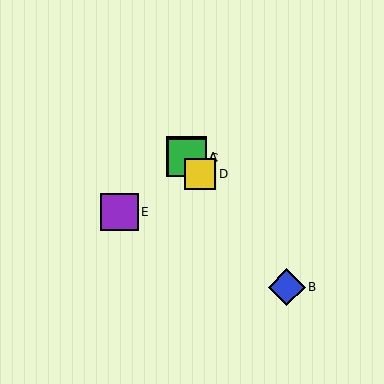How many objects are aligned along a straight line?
4 objects (A, B, C, D) are aligned along a straight line.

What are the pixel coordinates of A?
Object A is at (186, 157).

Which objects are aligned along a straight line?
Objects A, B, C, D are aligned along a straight line.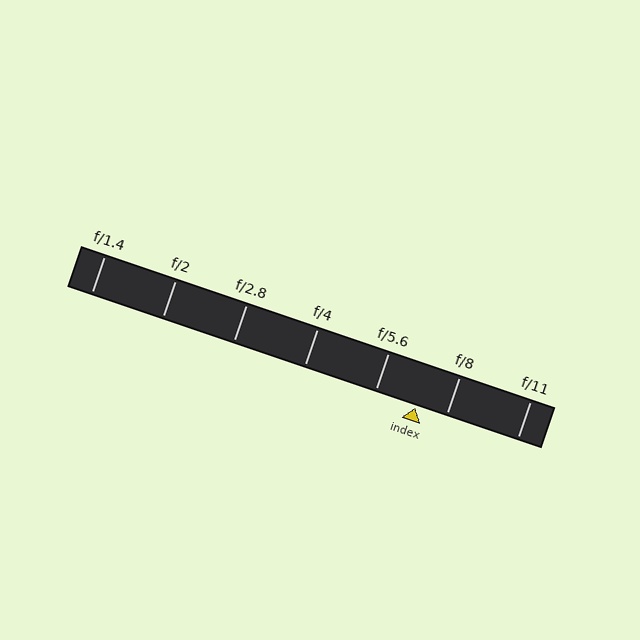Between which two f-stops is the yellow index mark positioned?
The index mark is between f/5.6 and f/8.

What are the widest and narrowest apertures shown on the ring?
The widest aperture shown is f/1.4 and the narrowest is f/11.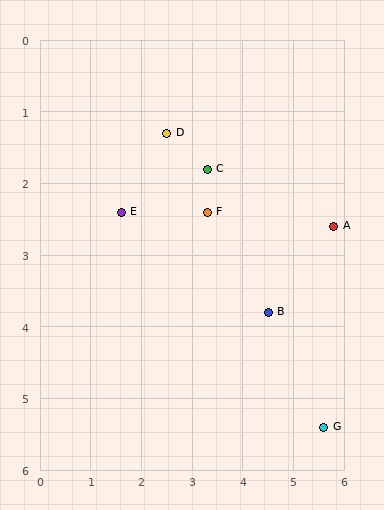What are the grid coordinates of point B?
Point B is at approximately (4.5, 3.8).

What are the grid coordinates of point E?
Point E is at approximately (1.6, 2.4).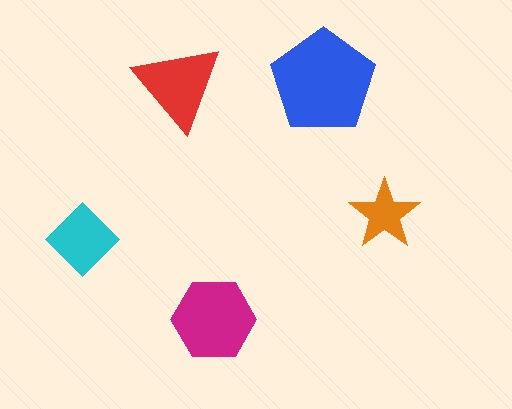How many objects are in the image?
There are 5 objects in the image.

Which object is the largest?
The blue pentagon.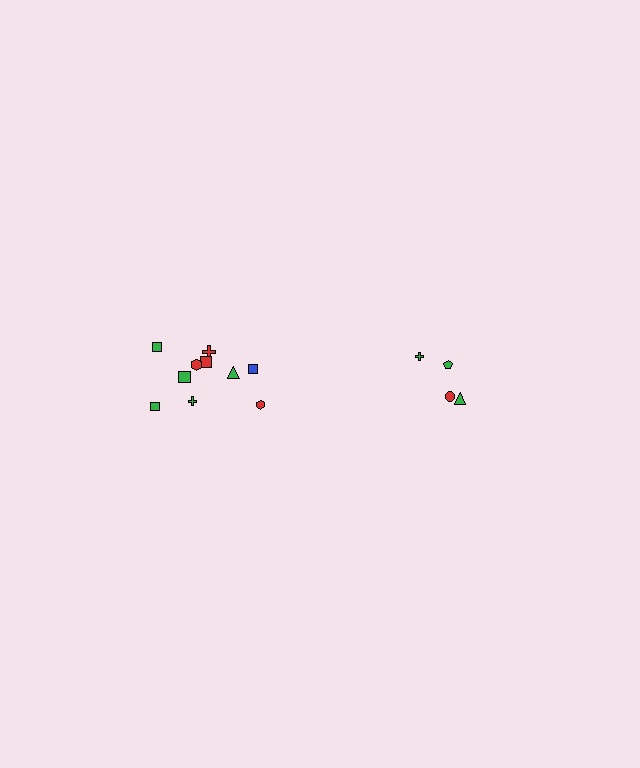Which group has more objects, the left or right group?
The left group.